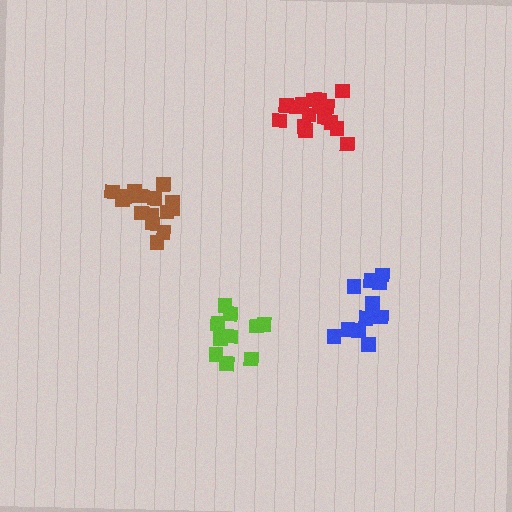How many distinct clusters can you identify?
There are 4 distinct clusters.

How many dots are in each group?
Group 1: 10 dots, Group 2: 16 dots, Group 3: 15 dots, Group 4: 11 dots (52 total).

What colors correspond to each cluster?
The clusters are colored: lime, red, brown, blue.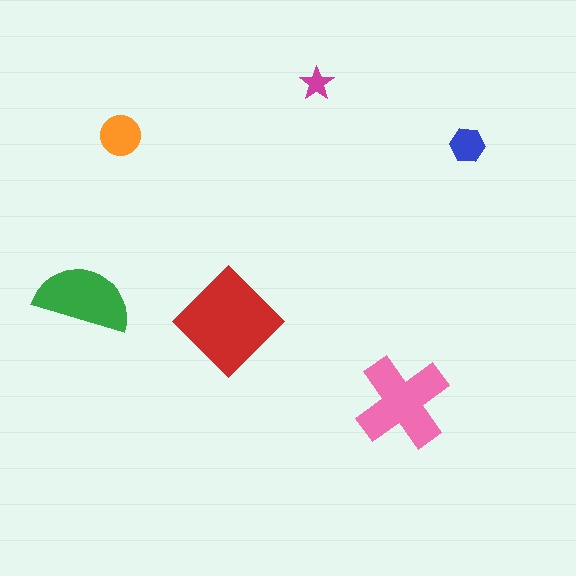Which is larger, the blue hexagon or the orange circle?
The orange circle.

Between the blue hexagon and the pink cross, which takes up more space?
The pink cross.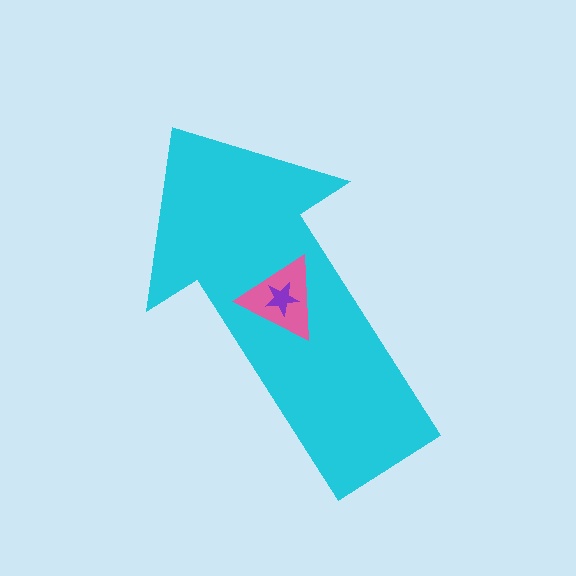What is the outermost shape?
The cyan arrow.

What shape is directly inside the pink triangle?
The purple star.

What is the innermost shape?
The purple star.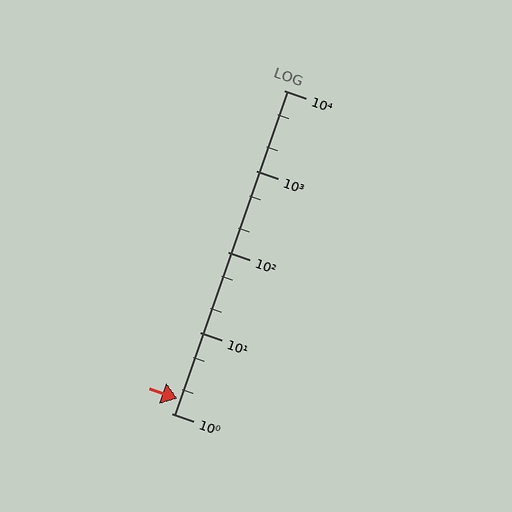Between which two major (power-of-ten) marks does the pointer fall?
The pointer is between 1 and 10.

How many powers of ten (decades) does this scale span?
The scale spans 4 decades, from 1 to 10000.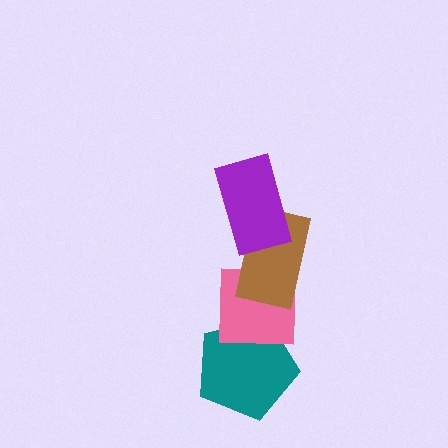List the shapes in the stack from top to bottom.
From top to bottom: the purple rectangle, the brown rectangle, the pink square, the teal pentagon.